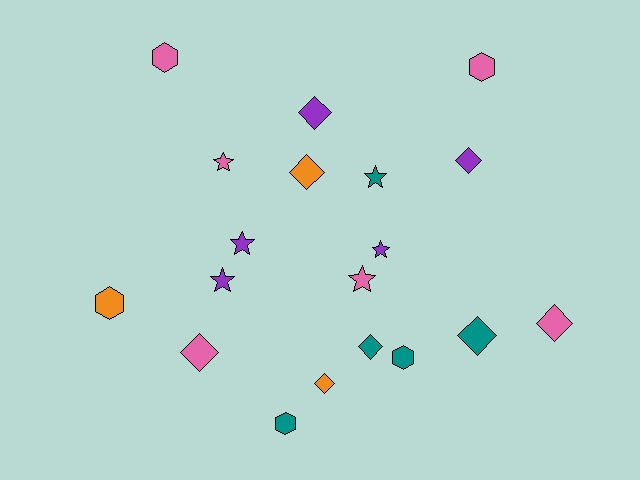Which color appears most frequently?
Pink, with 6 objects.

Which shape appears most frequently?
Diamond, with 8 objects.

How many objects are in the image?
There are 19 objects.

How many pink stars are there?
There are 2 pink stars.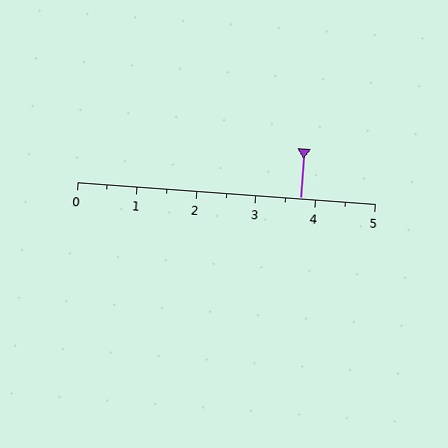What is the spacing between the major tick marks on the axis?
The major ticks are spaced 1 apart.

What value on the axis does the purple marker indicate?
The marker indicates approximately 3.8.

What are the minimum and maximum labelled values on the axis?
The axis runs from 0 to 5.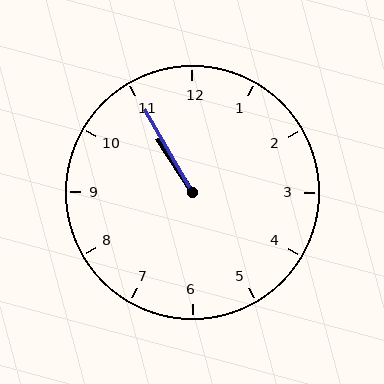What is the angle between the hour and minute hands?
Approximately 2 degrees.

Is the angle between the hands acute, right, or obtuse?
It is acute.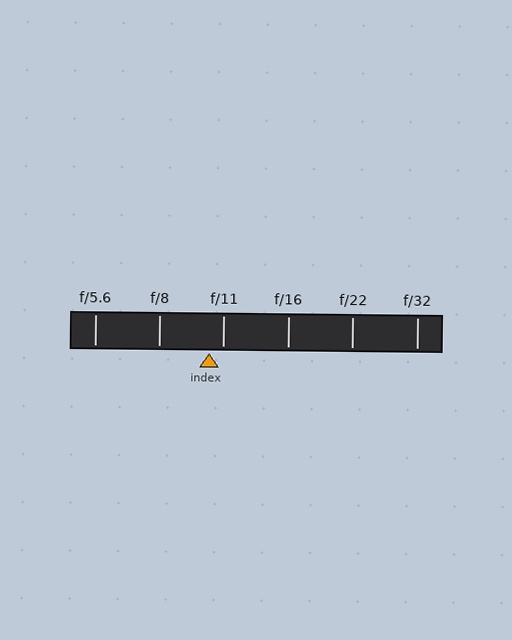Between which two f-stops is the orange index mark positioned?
The index mark is between f/8 and f/11.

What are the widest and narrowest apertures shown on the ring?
The widest aperture shown is f/5.6 and the narrowest is f/32.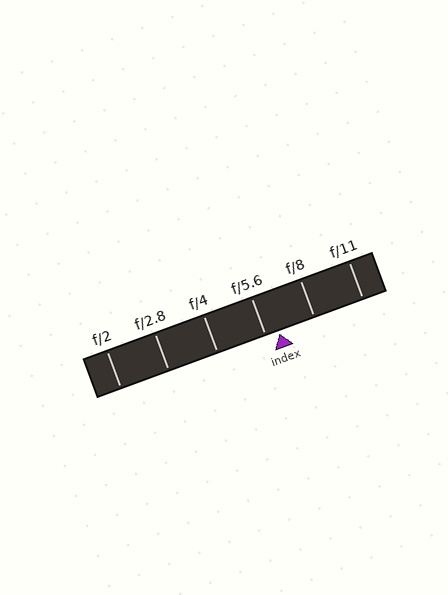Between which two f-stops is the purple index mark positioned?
The index mark is between f/5.6 and f/8.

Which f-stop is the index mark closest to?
The index mark is closest to f/5.6.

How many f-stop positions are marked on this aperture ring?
There are 6 f-stop positions marked.